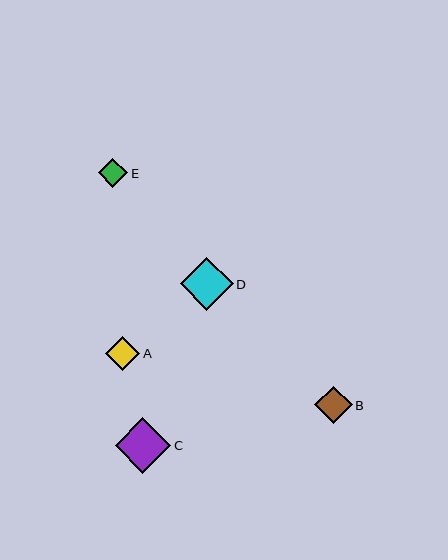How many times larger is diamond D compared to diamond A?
Diamond D is approximately 1.6 times the size of diamond A.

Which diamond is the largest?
Diamond C is the largest with a size of approximately 56 pixels.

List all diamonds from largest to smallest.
From largest to smallest: C, D, B, A, E.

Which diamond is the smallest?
Diamond E is the smallest with a size of approximately 29 pixels.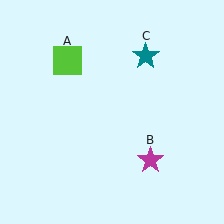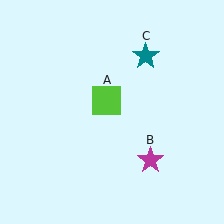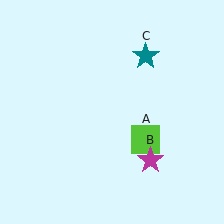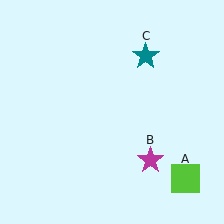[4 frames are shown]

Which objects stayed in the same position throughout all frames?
Magenta star (object B) and teal star (object C) remained stationary.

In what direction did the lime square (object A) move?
The lime square (object A) moved down and to the right.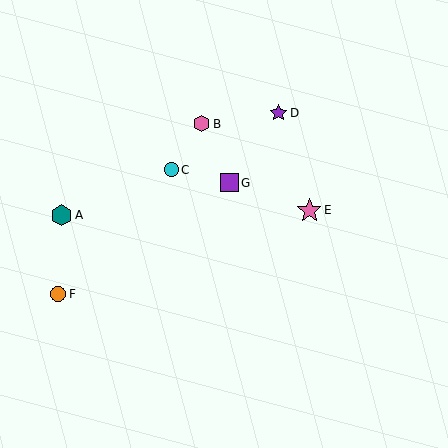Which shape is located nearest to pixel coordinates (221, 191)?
The purple square (labeled G) at (229, 183) is nearest to that location.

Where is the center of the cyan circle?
The center of the cyan circle is at (171, 170).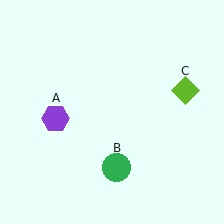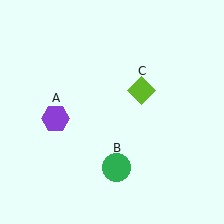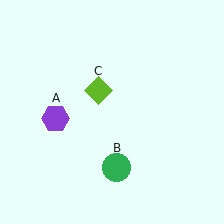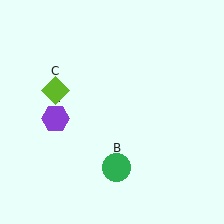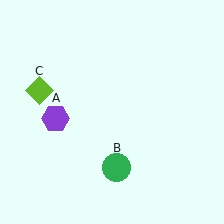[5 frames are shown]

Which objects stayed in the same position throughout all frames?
Purple hexagon (object A) and green circle (object B) remained stationary.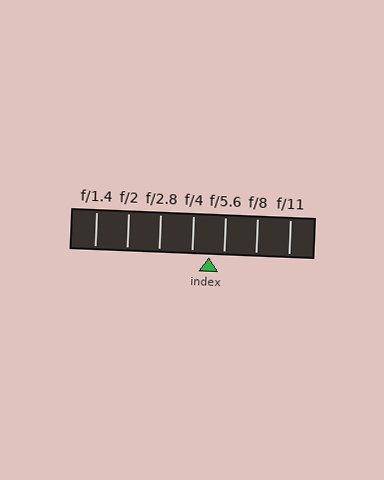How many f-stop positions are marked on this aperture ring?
There are 7 f-stop positions marked.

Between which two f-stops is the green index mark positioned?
The index mark is between f/4 and f/5.6.